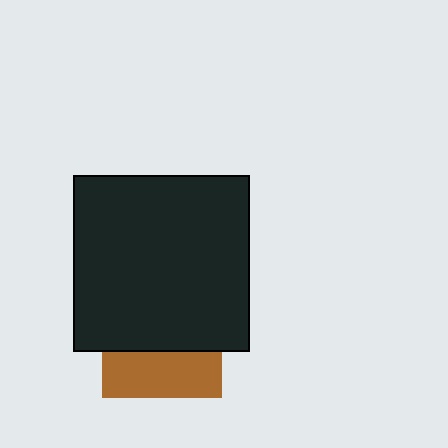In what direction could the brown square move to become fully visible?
The brown square could move down. That would shift it out from behind the black square entirely.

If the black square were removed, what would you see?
You would see the complete brown square.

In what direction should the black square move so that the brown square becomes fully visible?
The black square should move up. That is the shortest direction to clear the overlap and leave the brown square fully visible.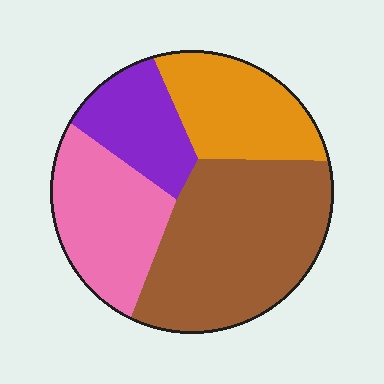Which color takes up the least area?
Purple, at roughly 15%.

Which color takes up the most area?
Brown, at roughly 40%.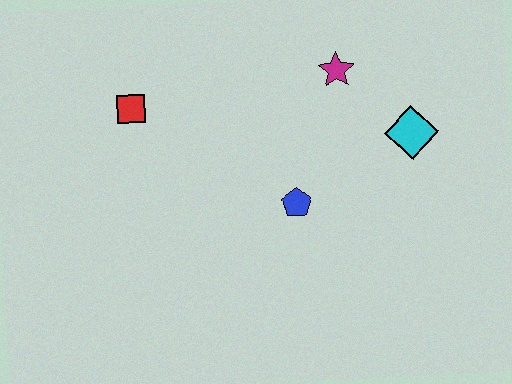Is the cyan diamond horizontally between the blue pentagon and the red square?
No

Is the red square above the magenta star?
No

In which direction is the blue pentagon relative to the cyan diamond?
The blue pentagon is to the left of the cyan diamond.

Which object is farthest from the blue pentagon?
The red square is farthest from the blue pentagon.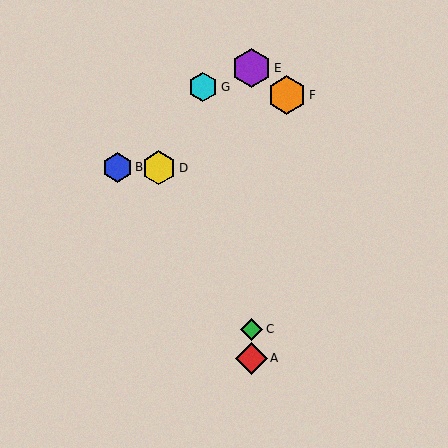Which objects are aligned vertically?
Objects A, C, E are aligned vertically.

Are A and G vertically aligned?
No, A is at x≈252 and G is at x≈203.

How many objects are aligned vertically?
3 objects (A, C, E) are aligned vertically.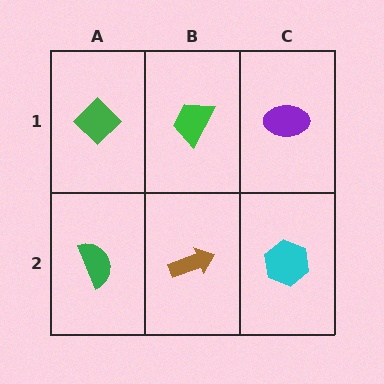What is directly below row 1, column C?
A cyan hexagon.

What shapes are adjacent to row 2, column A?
A green diamond (row 1, column A), a brown arrow (row 2, column B).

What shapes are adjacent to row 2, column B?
A green trapezoid (row 1, column B), a green semicircle (row 2, column A), a cyan hexagon (row 2, column C).